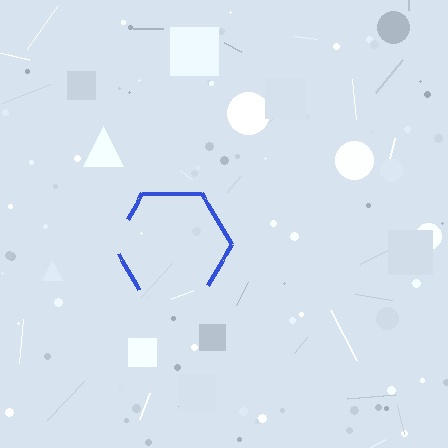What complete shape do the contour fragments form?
The contour fragments form a hexagon.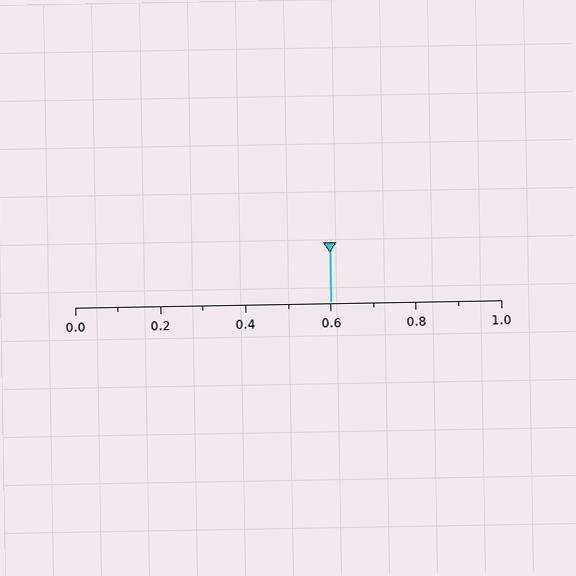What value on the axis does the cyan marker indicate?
The marker indicates approximately 0.6.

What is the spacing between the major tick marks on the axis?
The major ticks are spaced 0.2 apart.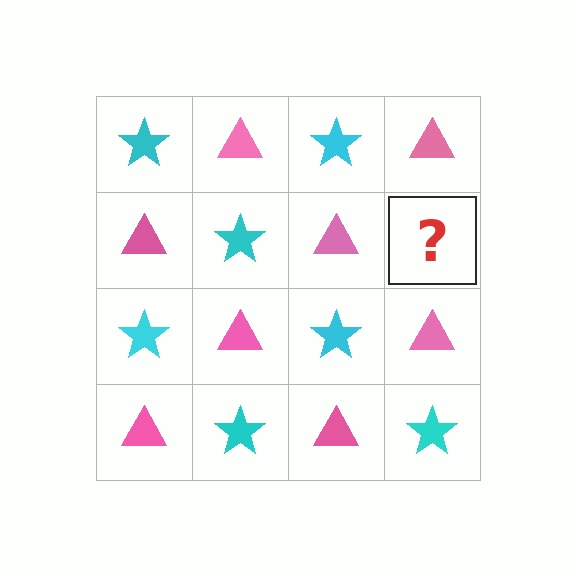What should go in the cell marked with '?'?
The missing cell should contain a cyan star.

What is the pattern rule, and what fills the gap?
The rule is that it alternates cyan star and pink triangle in a checkerboard pattern. The gap should be filled with a cyan star.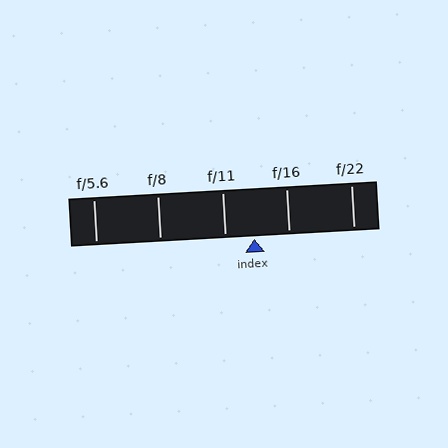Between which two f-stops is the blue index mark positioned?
The index mark is between f/11 and f/16.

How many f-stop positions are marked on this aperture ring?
There are 5 f-stop positions marked.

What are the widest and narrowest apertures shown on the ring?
The widest aperture shown is f/5.6 and the narrowest is f/22.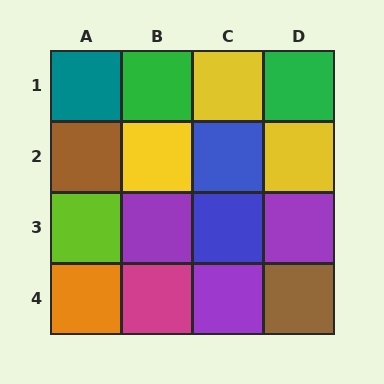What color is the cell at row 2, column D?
Yellow.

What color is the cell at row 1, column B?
Green.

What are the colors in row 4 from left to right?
Orange, magenta, purple, brown.